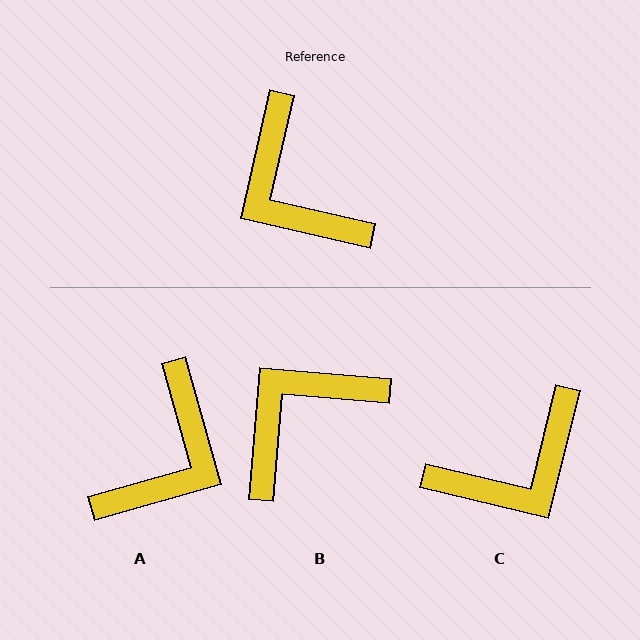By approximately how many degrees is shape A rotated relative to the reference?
Approximately 119 degrees counter-clockwise.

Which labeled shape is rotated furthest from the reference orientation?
A, about 119 degrees away.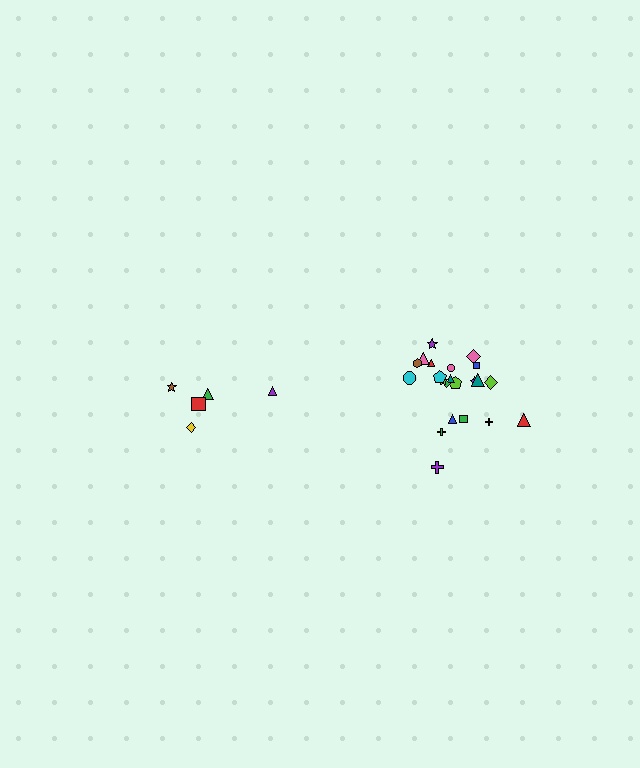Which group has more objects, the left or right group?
The right group.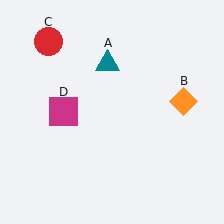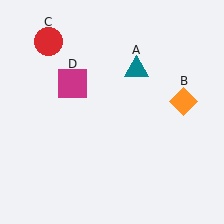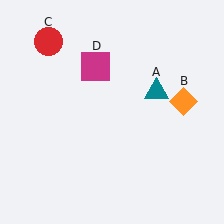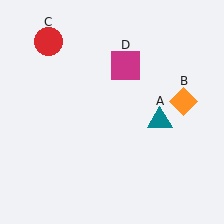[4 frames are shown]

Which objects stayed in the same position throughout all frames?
Orange diamond (object B) and red circle (object C) remained stationary.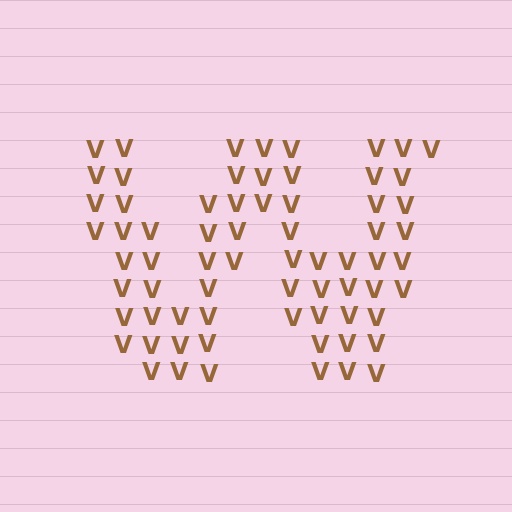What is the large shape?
The large shape is the letter W.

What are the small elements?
The small elements are letter V's.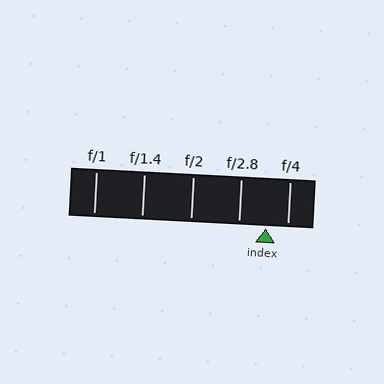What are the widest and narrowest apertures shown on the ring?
The widest aperture shown is f/1 and the narrowest is f/4.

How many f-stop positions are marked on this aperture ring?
There are 5 f-stop positions marked.